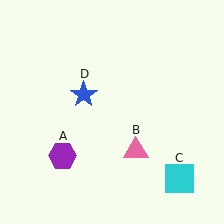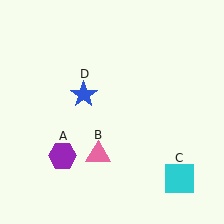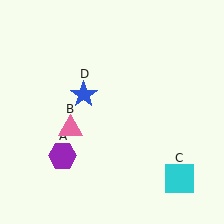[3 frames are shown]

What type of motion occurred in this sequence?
The pink triangle (object B) rotated clockwise around the center of the scene.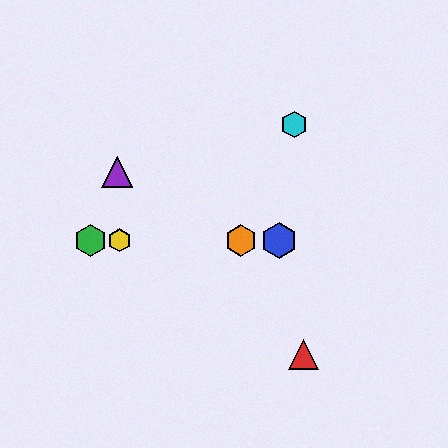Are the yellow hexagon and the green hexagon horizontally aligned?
Yes, both are at y≈240.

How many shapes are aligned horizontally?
4 shapes (the blue hexagon, the green hexagon, the yellow hexagon, the orange hexagon) are aligned horizontally.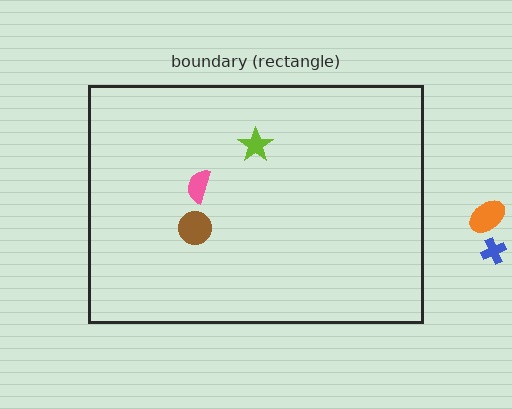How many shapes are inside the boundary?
3 inside, 2 outside.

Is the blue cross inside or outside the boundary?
Outside.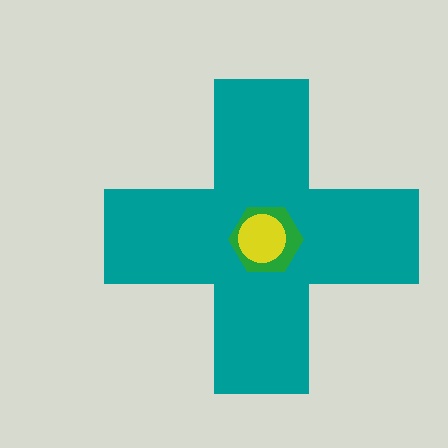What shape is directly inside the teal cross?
The green hexagon.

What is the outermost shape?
The teal cross.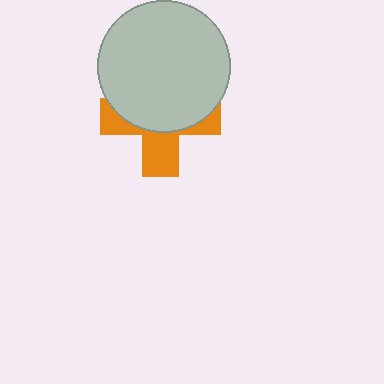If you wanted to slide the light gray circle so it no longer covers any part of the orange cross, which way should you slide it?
Slide it up — that is the most direct way to separate the two shapes.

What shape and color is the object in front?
The object in front is a light gray circle.